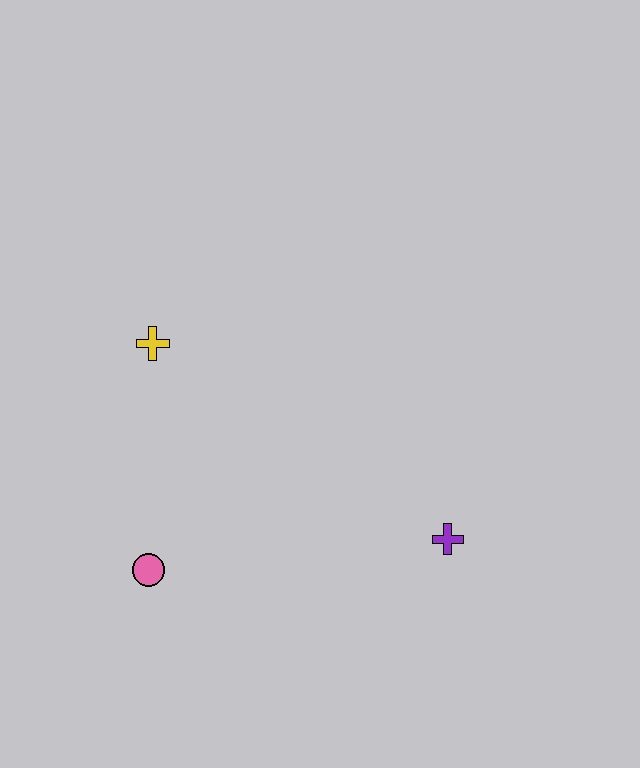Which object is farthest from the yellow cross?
The purple cross is farthest from the yellow cross.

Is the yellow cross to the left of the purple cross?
Yes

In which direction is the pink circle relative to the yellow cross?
The pink circle is below the yellow cross.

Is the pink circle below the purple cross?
Yes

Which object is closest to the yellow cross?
The pink circle is closest to the yellow cross.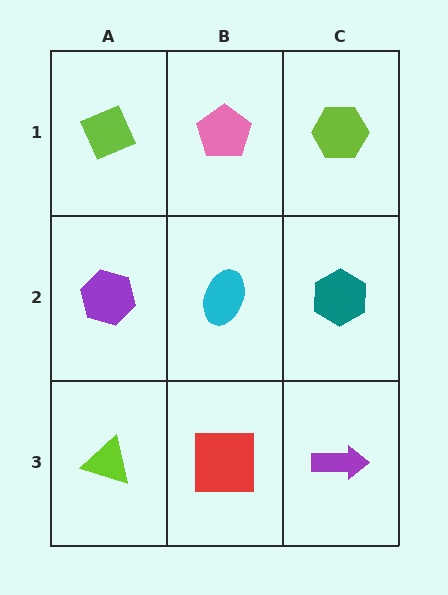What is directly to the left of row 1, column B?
A lime diamond.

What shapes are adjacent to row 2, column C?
A lime hexagon (row 1, column C), a purple arrow (row 3, column C), a cyan ellipse (row 2, column B).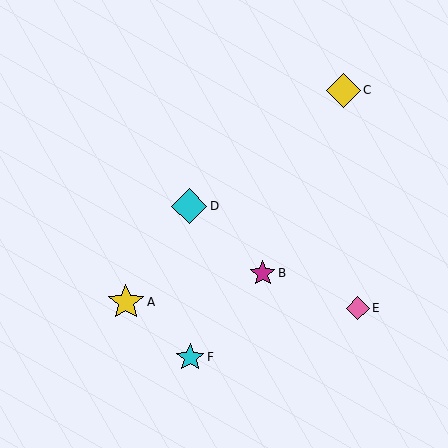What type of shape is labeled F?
Shape F is a cyan star.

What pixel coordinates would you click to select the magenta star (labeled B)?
Click at (263, 273) to select the magenta star B.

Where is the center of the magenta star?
The center of the magenta star is at (263, 273).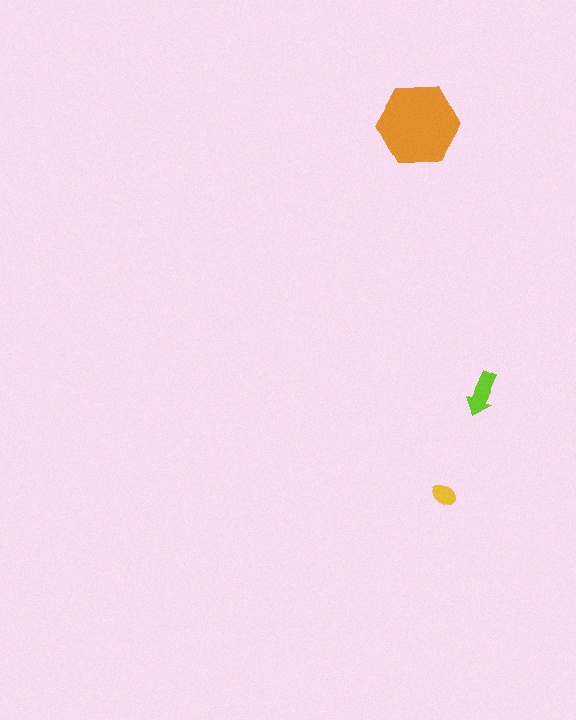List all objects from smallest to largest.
The yellow ellipse, the lime arrow, the orange hexagon.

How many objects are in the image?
There are 3 objects in the image.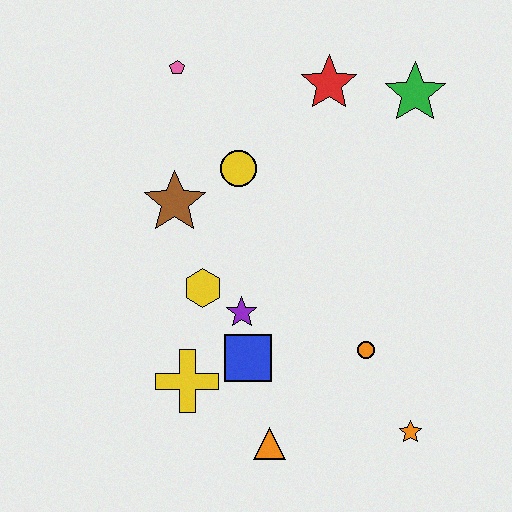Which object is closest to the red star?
The green star is closest to the red star.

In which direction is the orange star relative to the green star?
The orange star is below the green star.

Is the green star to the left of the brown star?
No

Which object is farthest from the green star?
The orange triangle is farthest from the green star.